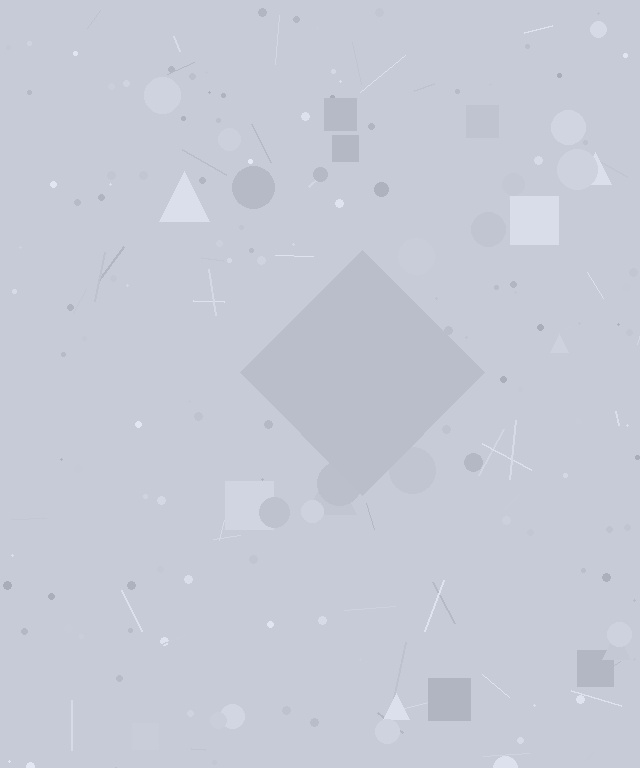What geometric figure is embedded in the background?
A diamond is embedded in the background.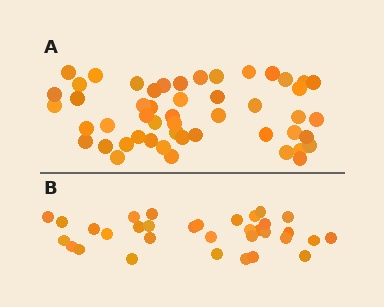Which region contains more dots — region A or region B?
Region A (the top region) has more dots.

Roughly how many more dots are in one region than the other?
Region A has approximately 15 more dots than region B.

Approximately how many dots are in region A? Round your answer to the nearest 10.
About 50 dots.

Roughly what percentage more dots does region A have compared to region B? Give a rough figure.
About 50% more.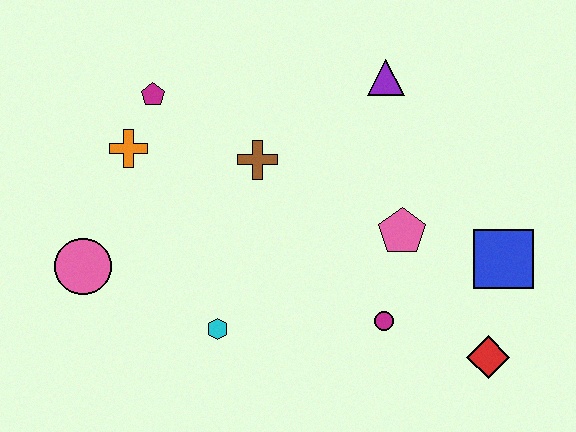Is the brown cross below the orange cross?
Yes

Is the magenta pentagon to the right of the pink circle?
Yes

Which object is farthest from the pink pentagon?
The pink circle is farthest from the pink pentagon.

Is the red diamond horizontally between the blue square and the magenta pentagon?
Yes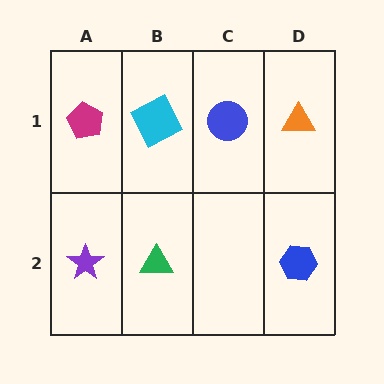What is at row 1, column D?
An orange triangle.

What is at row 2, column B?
A green triangle.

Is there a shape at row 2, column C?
No, that cell is empty.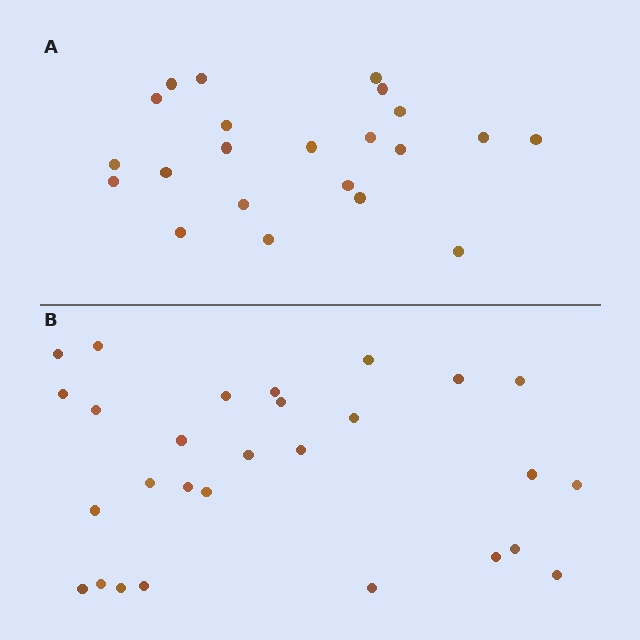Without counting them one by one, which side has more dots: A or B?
Region B (the bottom region) has more dots.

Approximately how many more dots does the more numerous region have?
Region B has about 6 more dots than region A.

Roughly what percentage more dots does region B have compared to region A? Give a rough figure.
About 25% more.